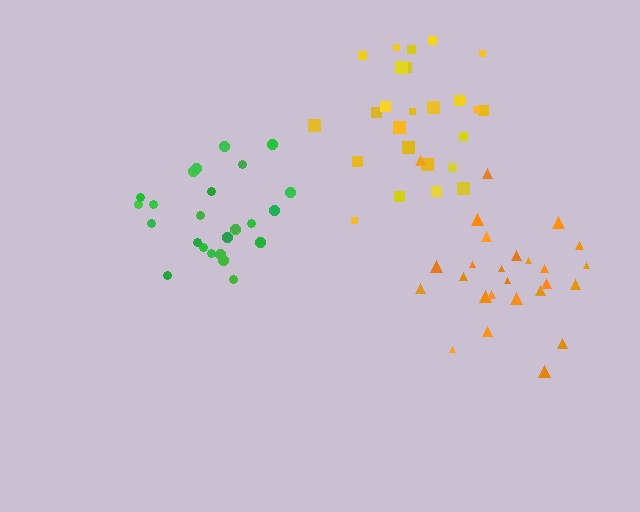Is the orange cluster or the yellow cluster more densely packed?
Orange.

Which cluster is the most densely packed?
Green.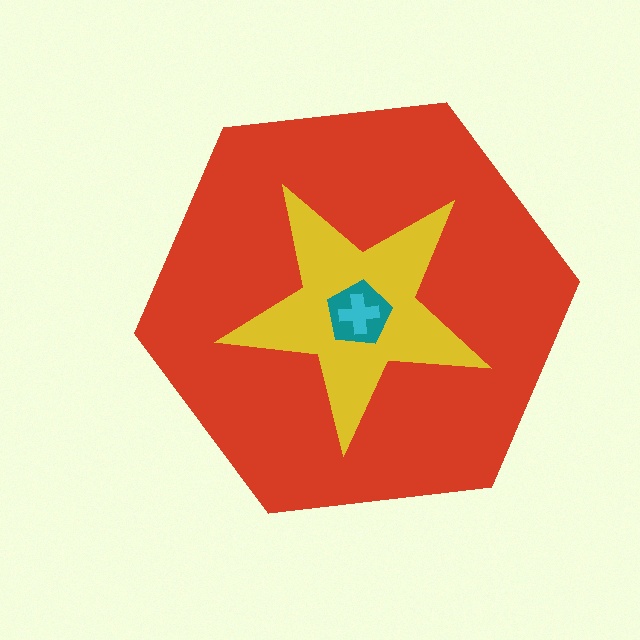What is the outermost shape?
The red hexagon.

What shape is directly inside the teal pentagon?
The cyan cross.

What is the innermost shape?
The cyan cross.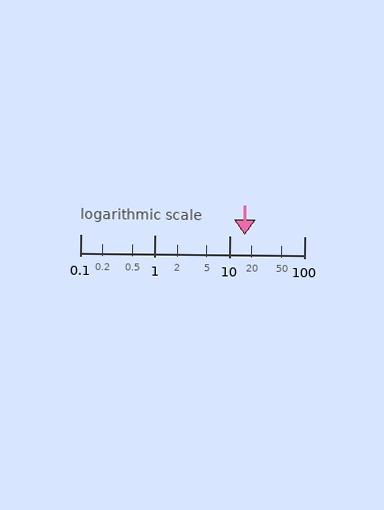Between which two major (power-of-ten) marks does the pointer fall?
The pointer is between 10 and 100.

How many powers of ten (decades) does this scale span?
The scale spans 3 decades, from 0.1 to 100.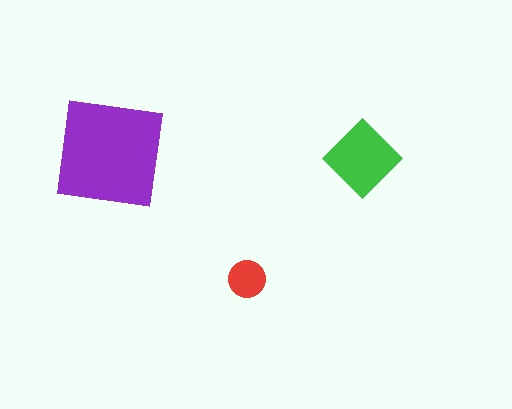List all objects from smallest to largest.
The red circle, the green diamond, the purple square.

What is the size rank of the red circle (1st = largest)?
3rd.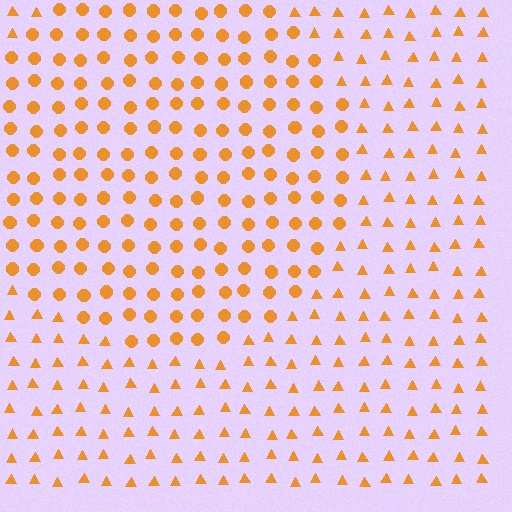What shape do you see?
I see a circle.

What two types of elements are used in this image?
The image uses circles inside the circle region and triangles outside it.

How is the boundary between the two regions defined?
The boundary is defined by a change in element shape: circles inside vs. triangles outside. All elements share the same color and spacing.